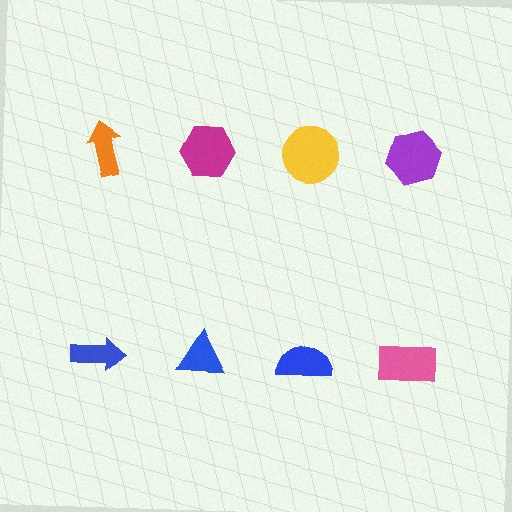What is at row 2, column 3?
A blue semicircle.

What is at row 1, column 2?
A magenta hexagon.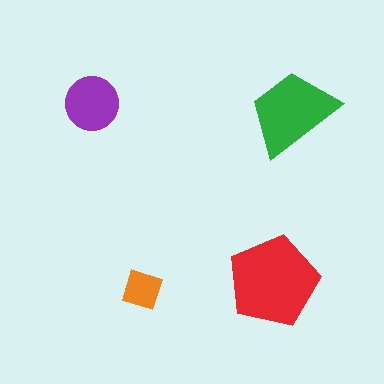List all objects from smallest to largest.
The orange square, the purple circle, the green trapezoid, the red pentagon.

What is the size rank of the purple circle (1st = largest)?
3rd.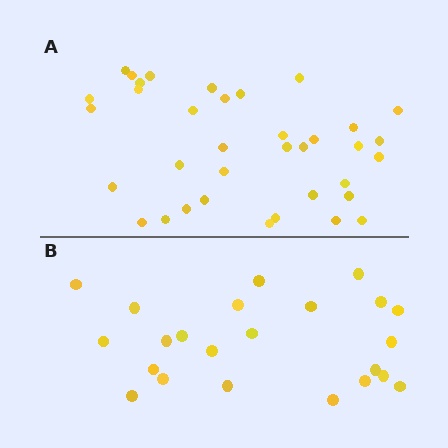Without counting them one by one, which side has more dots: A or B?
Region A (the top region) has more dots.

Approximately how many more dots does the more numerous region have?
Region A has approximately 15 more dots than region B.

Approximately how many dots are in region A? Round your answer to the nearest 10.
About 40 dots. (The exact count is 36, which rounds to 40.)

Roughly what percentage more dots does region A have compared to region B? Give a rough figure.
About 55% more.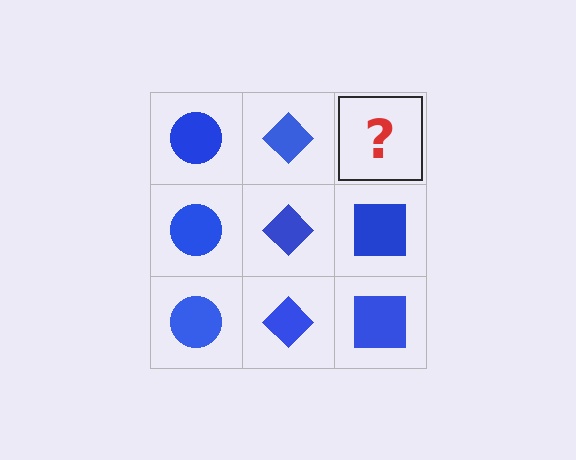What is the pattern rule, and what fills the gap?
The rule is that each column has a consistent shape. The gap should be filled with a blue square.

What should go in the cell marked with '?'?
The missing cell should contain a blue square.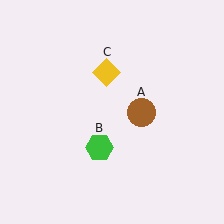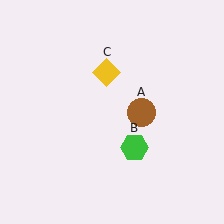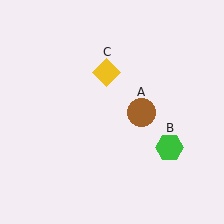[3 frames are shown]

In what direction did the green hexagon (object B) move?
The green hexagon (object B) moved right.